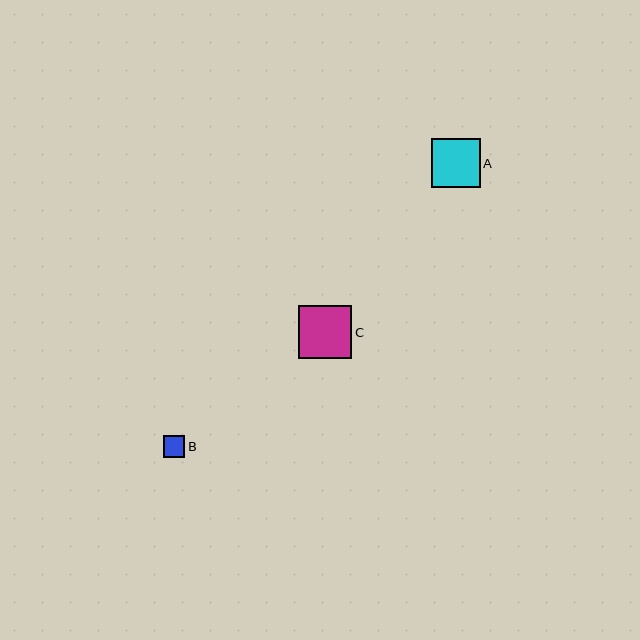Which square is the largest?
Square C is the largest with a size of approximately 54 pixels.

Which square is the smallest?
Square B is the smallest with a size of approximately 21 pixels.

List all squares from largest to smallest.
From largest to smallest: C, A, B.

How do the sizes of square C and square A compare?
Square C and square A are approximately the same size.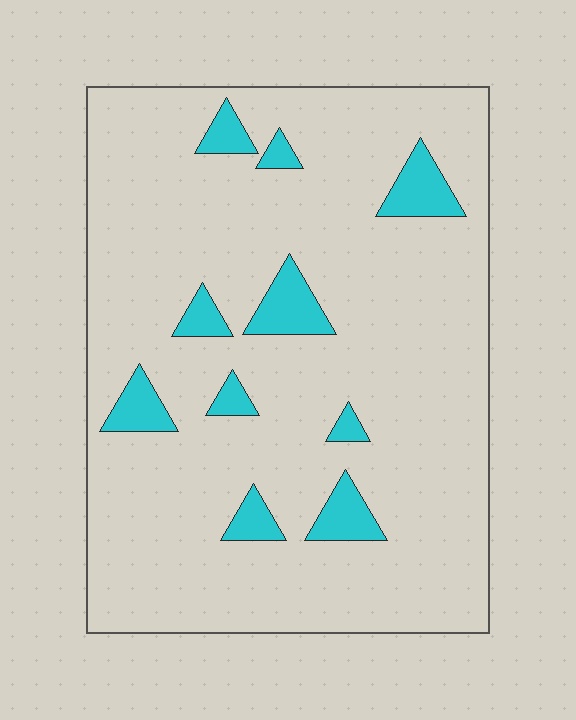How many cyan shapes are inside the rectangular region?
10.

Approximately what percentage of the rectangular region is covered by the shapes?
Approximately 10%.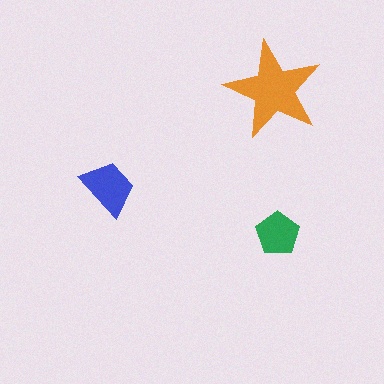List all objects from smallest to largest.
The green pentagon, the blue trapezoid, the orange star.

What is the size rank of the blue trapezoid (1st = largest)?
2nd.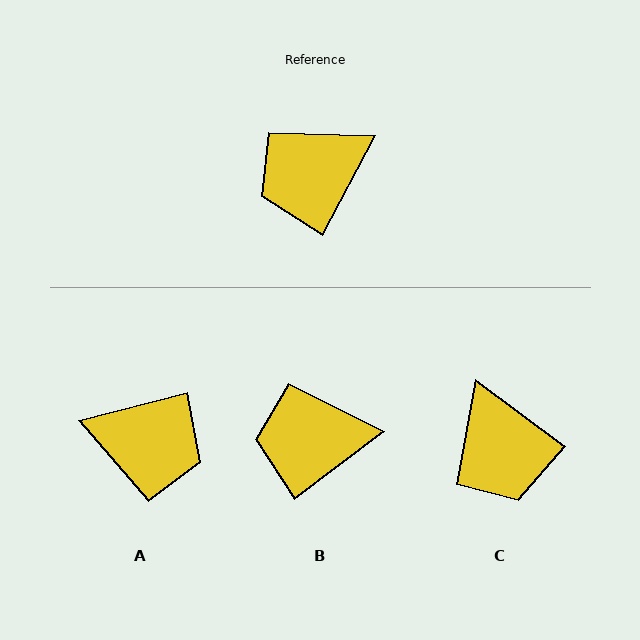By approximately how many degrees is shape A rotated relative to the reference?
Approximately 133 degrees counter-clockwise.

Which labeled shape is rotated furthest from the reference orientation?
A, about 133 degrees away.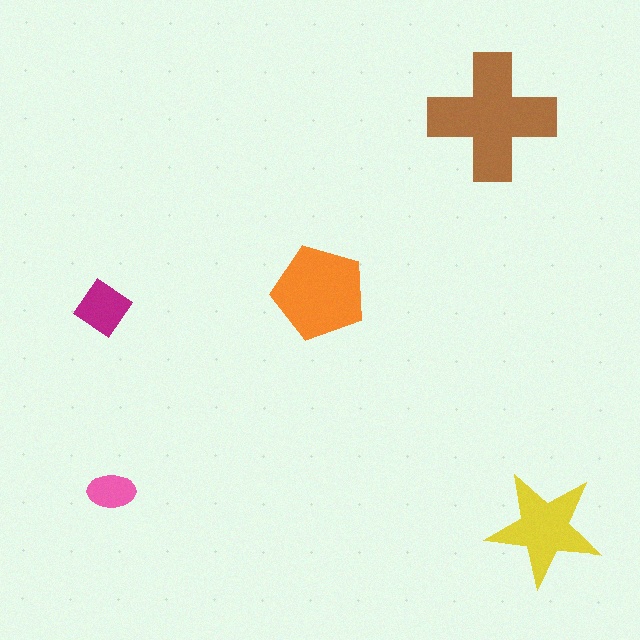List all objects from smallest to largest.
The pink ellipse, the magenta diamond, the yellow star, the orange pentagon, the brown cross.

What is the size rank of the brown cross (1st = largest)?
1st.